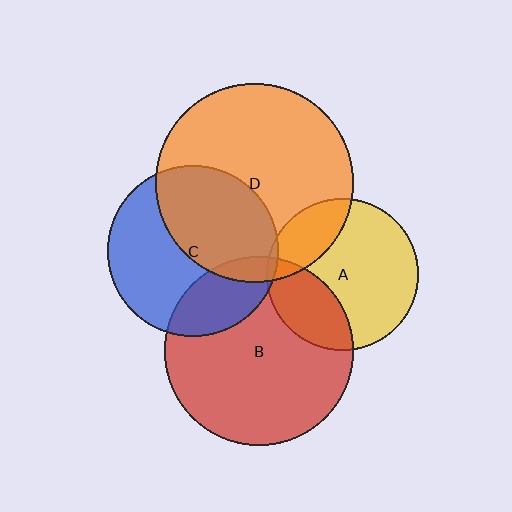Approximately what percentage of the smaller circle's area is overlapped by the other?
Approximately 20%.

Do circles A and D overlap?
Yes.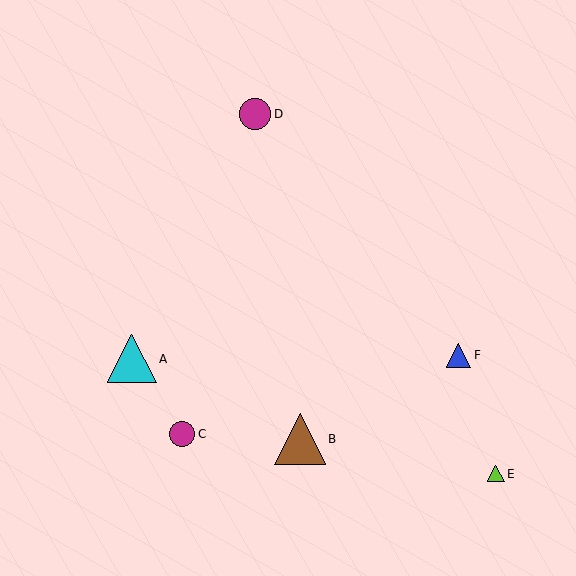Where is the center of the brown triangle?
The center of the brown triangle is at (300, 439).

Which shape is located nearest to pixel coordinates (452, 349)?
The blue triangle (labeled F) at (459, 355) is nearest to that location.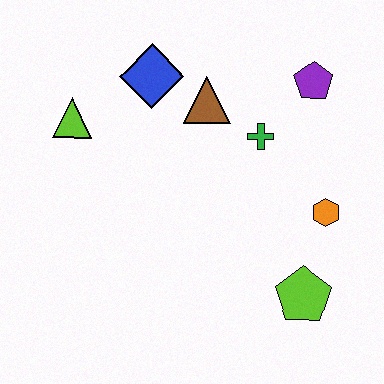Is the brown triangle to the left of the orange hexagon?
Yes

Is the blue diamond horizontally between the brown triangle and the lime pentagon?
No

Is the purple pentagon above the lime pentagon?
Yes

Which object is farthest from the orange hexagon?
The lime triangle is farthest from the orange hexagon.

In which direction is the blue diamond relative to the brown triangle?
The blue diamond is to the left of the brown triangle.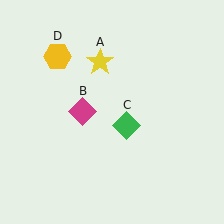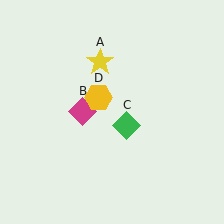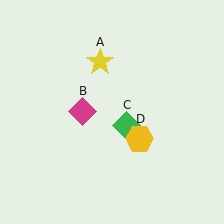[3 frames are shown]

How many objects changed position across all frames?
1 object changed position: yellow hexagon (object D).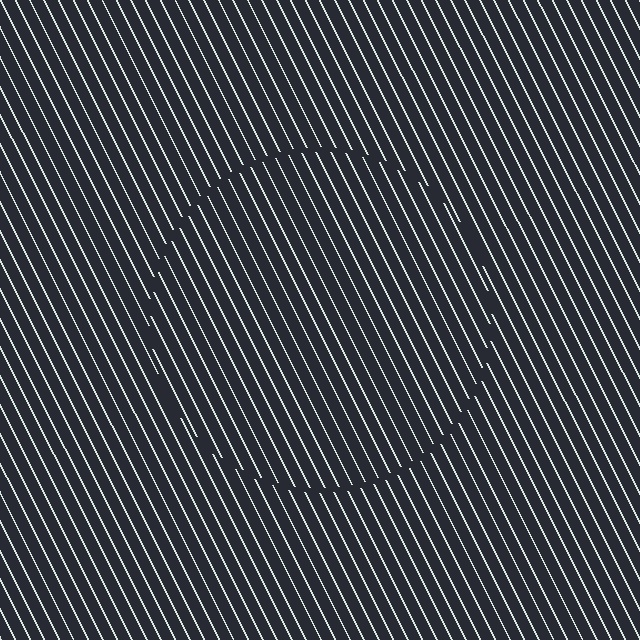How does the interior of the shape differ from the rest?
The interior of the shape contains the same grating, shifted by half a period — the contour is defined by the phase discontinuity where line-ends from the inner and outer gratings abut.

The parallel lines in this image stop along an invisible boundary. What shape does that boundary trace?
An illusory circle. The interior of the shape contains the same grating, shifted by half a period — the contour is defined by the phase discontinuity where line-ends from the inner and outer gratings abut.